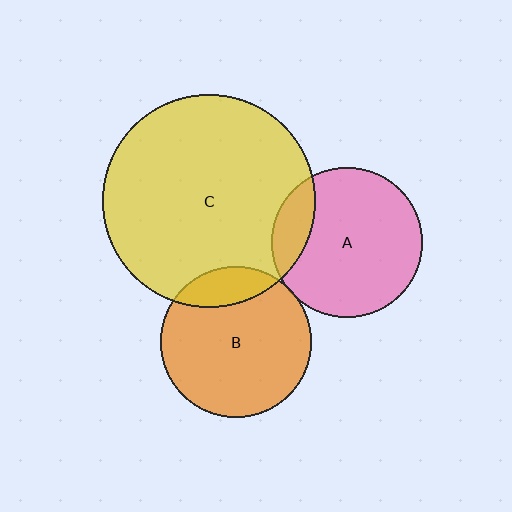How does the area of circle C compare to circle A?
Approximately 2.0 times.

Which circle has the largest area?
Circle C (yellow).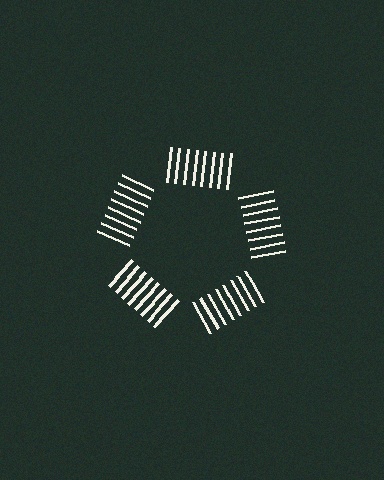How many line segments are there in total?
40 — 8 along each of the 5 edges.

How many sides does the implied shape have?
5 sides — the line-ends trace a pentagon.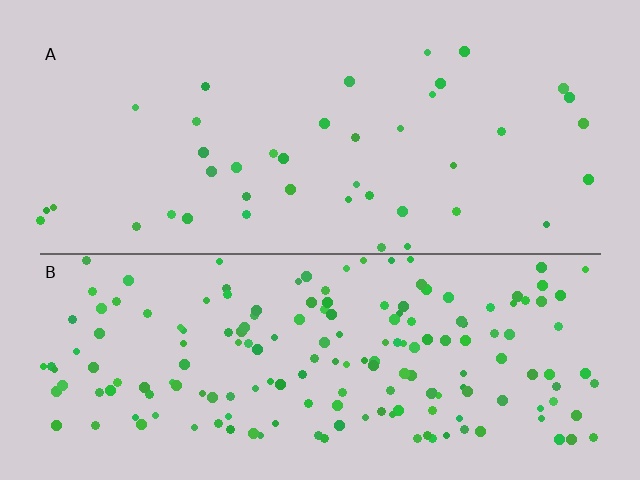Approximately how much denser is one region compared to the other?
Approximately 4.4× — region B over region A.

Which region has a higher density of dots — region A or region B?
B (the bottom).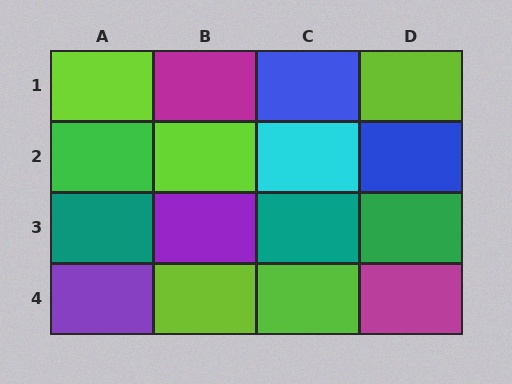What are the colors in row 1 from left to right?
Lime, magenta, blue, lime.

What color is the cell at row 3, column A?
Teal.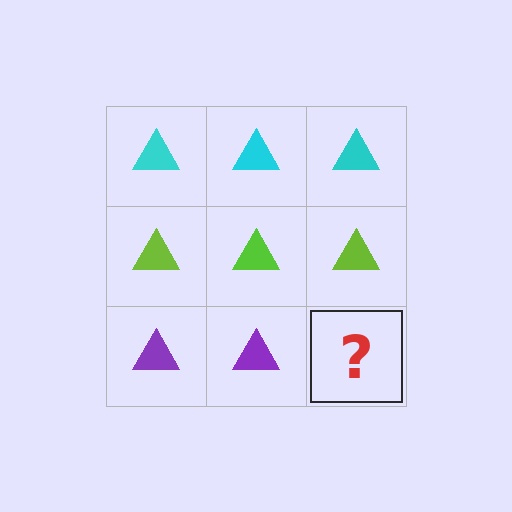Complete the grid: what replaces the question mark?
The question mark should be replaced with a purple triangle.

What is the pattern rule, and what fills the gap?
The rule is that each row has a consistent color. The gap should be filled with a purple triangle.